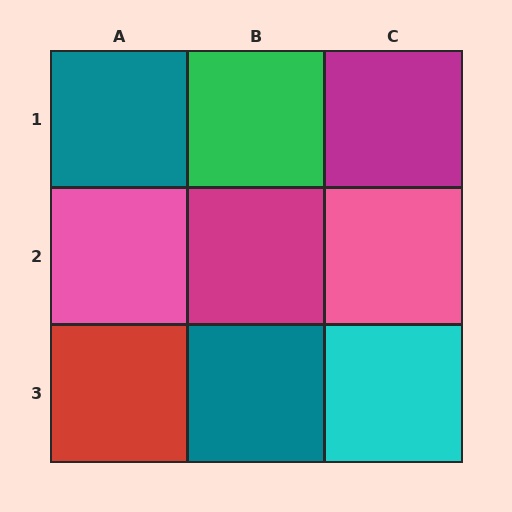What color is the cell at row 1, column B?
Green.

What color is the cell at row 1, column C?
Magenta.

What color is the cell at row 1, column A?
Teal.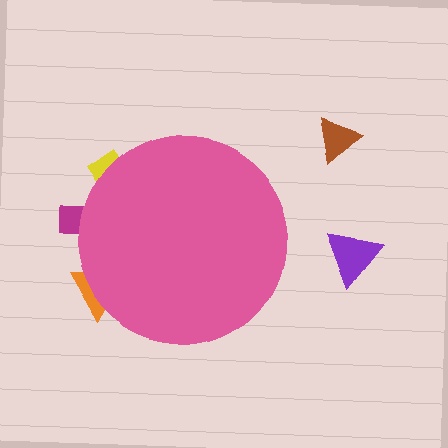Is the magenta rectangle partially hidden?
Yes, the magenta rectangle is partially hidden behind the pink circle.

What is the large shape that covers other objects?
A pink circle.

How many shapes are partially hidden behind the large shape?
3 shapes are partially hidden.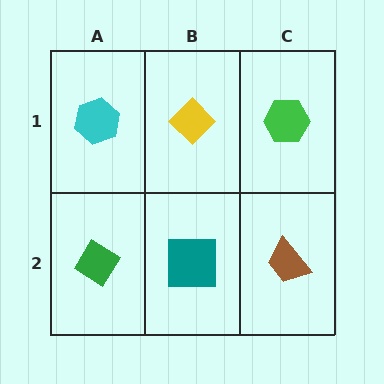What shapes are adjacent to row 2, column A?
A cyan hexagon (row 1, column A), a teal square (row 2, column B).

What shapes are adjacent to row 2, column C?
A green hexagon (row 1, column C), a teal square (row 2, column B).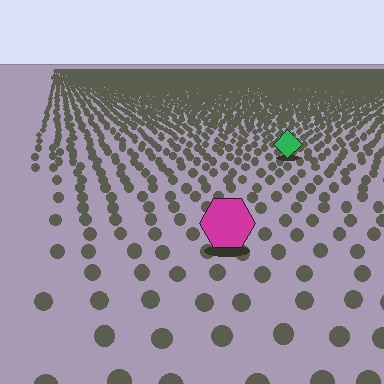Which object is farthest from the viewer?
The green diamond is farthest from the viewer. It appears smaller and the ground texture around it is denser.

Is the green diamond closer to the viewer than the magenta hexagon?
No. The magenta hexagon is closer — you can tell from the texture gradient: the ground texture is coarser near it.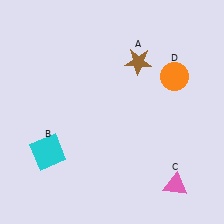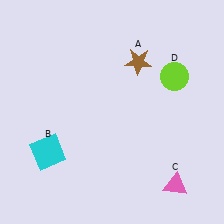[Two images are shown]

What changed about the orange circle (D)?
In Image 1, D is orange. In Image 2, it changed to lime.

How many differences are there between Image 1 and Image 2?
There is 1 difference between the two images.